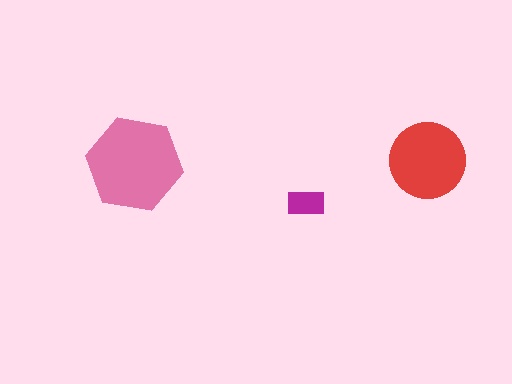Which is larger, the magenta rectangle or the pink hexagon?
The pink hexagon.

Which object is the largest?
The pink hexagon.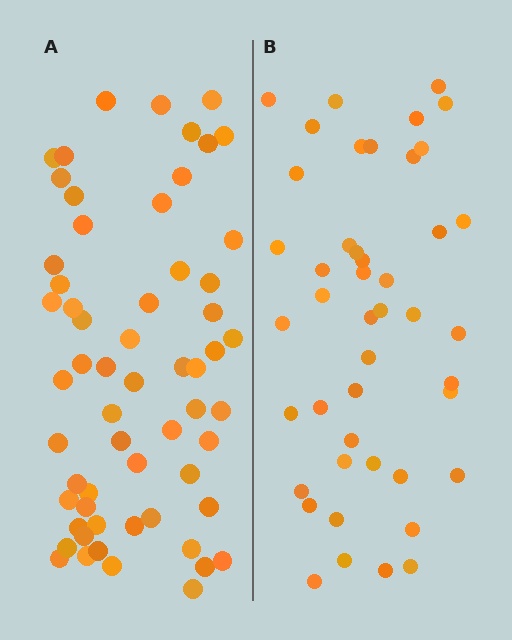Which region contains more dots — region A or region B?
Region A (the left region) has more dots.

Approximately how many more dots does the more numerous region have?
Region A has approximately 15 more dots than region B.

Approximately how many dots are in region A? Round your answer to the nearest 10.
About 60 dots.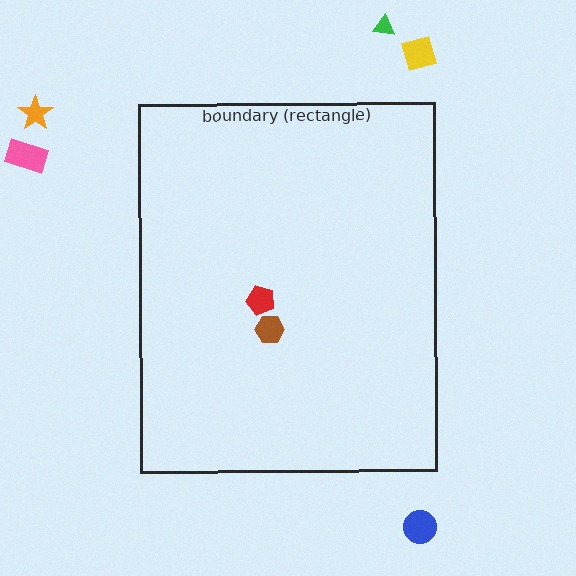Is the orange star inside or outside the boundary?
Outside.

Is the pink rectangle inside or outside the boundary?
Outside.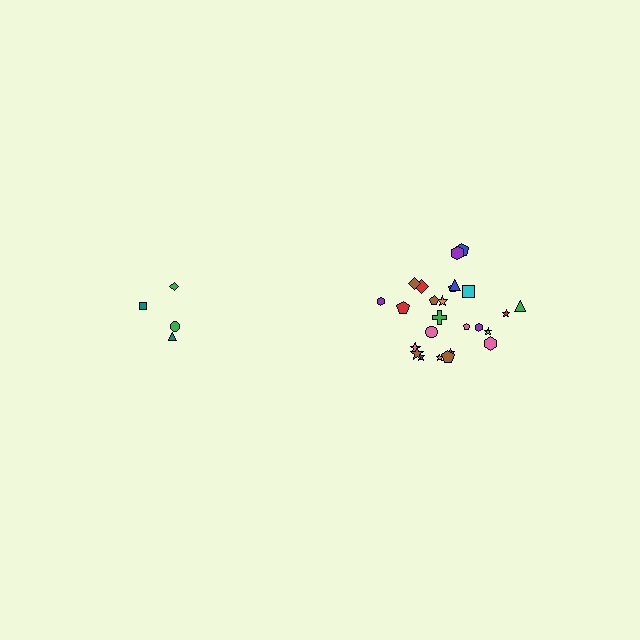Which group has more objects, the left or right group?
The right group.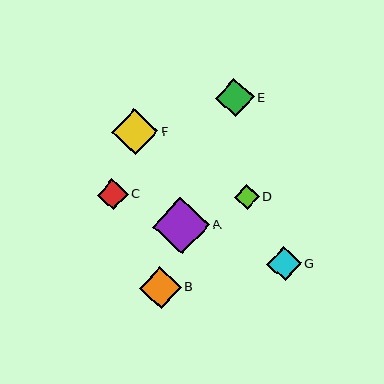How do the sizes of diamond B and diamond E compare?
Diamond B and diamond E are approximately the same size.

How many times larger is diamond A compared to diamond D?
Diamond A is approximately 2.3 times the size of diamond D.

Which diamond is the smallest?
Diamond D is the smallest with a size of approximately 25 pixels.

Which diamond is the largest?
Diamond A is the largest with a size of approximately 57 pixels.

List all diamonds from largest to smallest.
From largest to smallest: A, F, B, E, G, C, D.